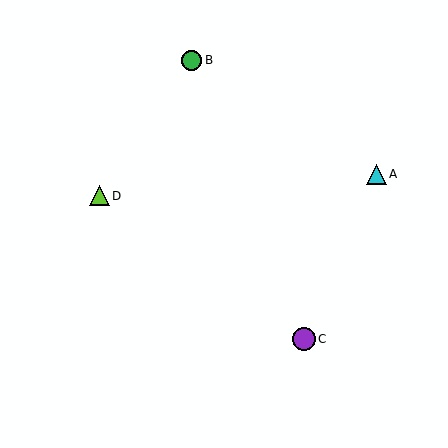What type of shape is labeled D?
Shape D is a lime triangle.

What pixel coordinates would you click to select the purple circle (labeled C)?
Click at (304, 339) to select the purple circle C.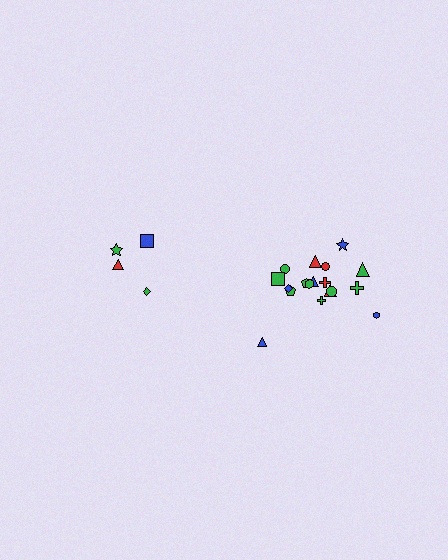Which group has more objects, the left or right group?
The right group.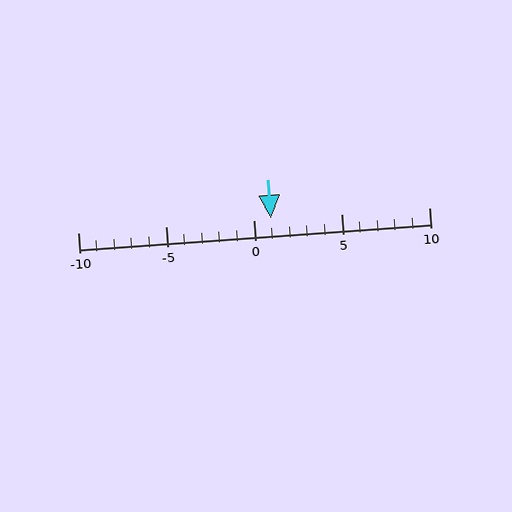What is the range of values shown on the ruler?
The ruler shows values from -10 to 10.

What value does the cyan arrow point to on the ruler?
The cyan arrow points to approximately 1.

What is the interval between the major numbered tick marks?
The major tick marks are spaced 5 units apart.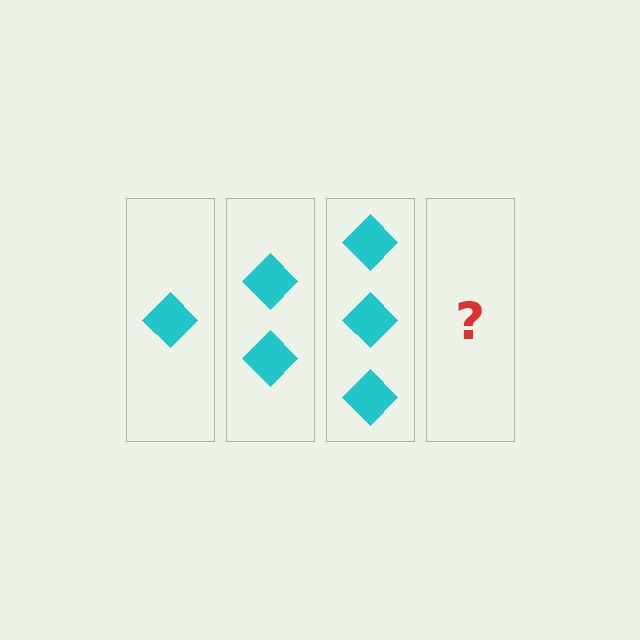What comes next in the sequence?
The next element should be 4 diamonds.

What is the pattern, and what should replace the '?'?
The pattern is that each step adds one more diamond. The '?' should be 4 diamonds.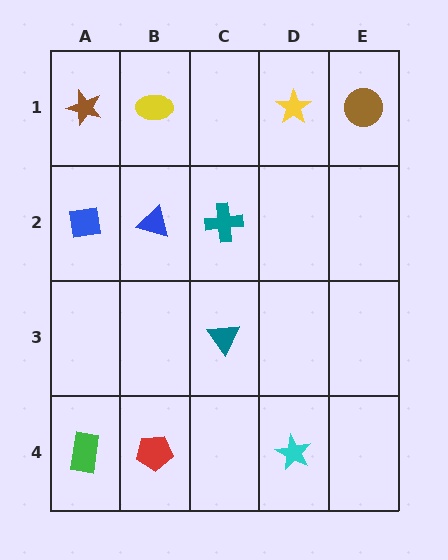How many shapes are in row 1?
4 shapes.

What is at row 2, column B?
A blue triangle.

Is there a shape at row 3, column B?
No, that cell is empty.